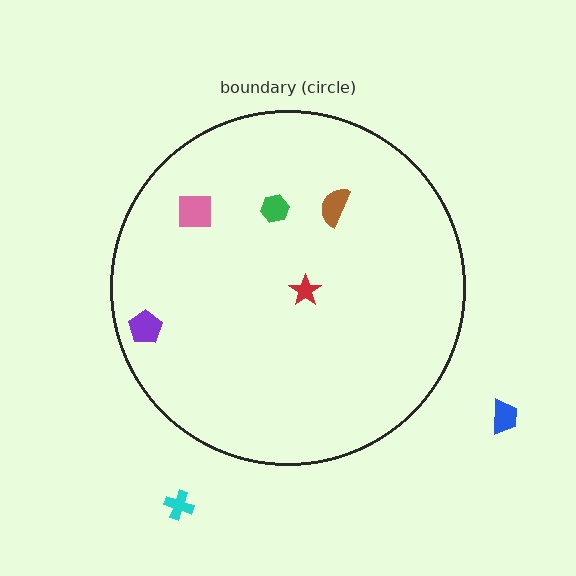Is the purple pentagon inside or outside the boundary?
Inside.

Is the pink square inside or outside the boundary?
Inside.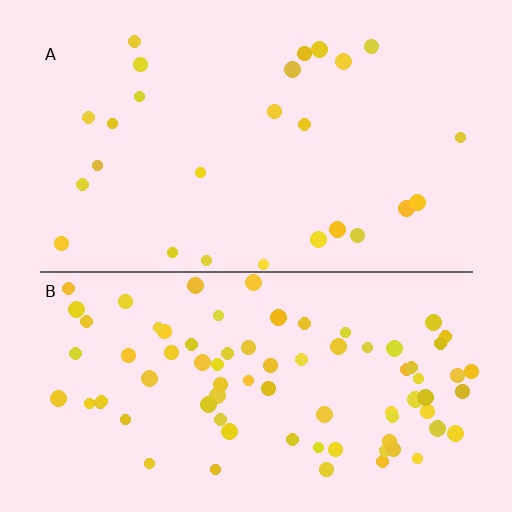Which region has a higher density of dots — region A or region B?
B (the bottom).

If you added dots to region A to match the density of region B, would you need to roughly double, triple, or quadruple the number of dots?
Approximately triple.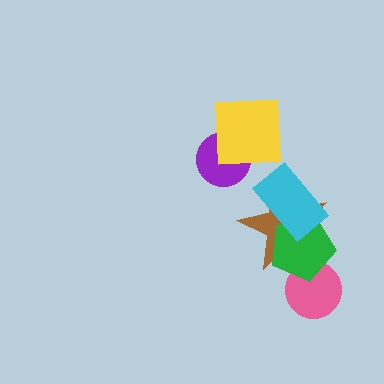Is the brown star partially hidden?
Yes, it is partially covered by another shape.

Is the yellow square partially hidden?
No, no other shape covers it.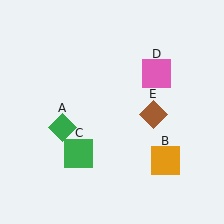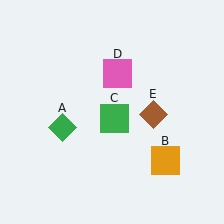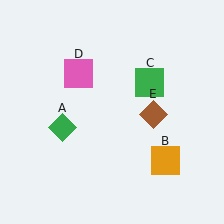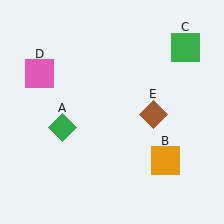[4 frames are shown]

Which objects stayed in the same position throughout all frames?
Green diamond (object A) and orange square (object B) and brown diamond (object E) remained stationary.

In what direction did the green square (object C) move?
The green square (object C) moved up and to the right.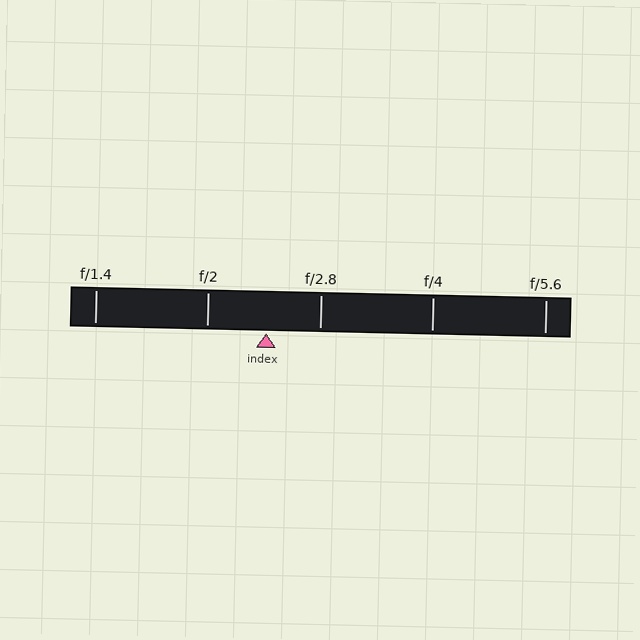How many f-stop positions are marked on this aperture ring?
There are 5 f-stop positions marked.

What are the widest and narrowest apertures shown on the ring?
The widest aperture shown is f/1.4 and the narrowest is f/5.6.